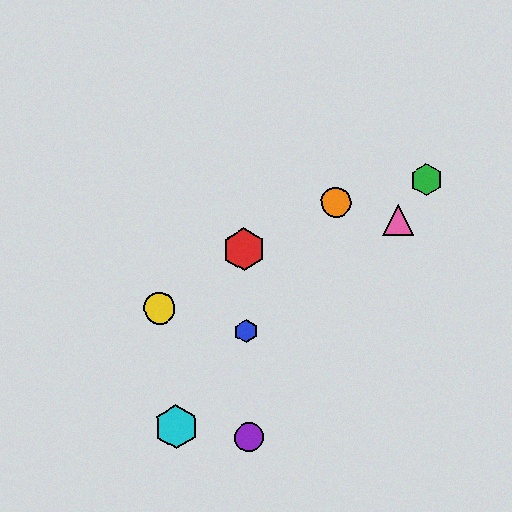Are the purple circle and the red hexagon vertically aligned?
Yes, both are at x≈249.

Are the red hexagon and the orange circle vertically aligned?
No, the red hexagon is at x≈244 and the orange circle is at x≈336.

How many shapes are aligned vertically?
3 shapes (the red hexagon, the blue hexagon, the purple circle) are aligned vertically.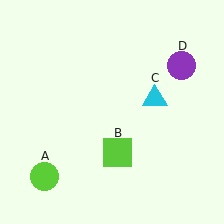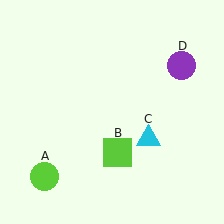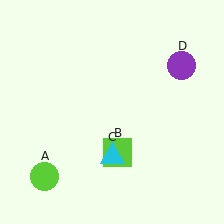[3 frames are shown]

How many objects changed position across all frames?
1 object changed position: cyan triangle (object C).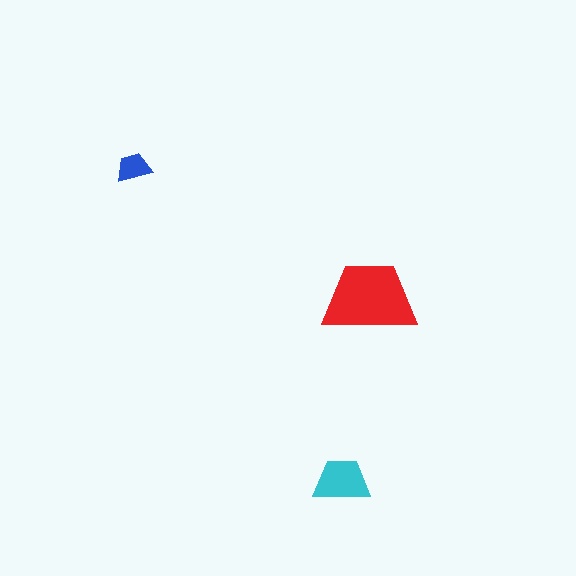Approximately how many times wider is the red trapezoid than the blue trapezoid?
About 2.5 times wider.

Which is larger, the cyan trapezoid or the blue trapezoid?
The cyan one.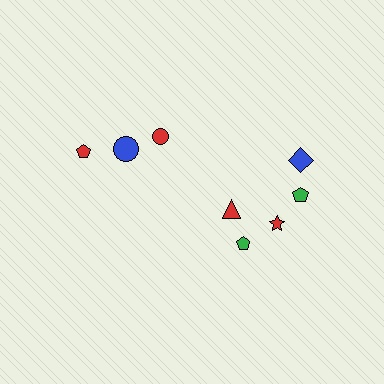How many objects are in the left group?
There are 3 objects.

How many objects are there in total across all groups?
There are 8 objects.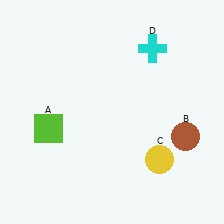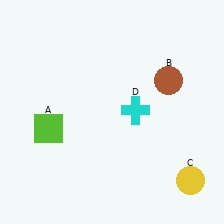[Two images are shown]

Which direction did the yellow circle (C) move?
The yellow circle (C) moved right.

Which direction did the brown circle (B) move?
The brown circle (B) moved up.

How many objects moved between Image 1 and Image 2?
3 objects moved between the two images.